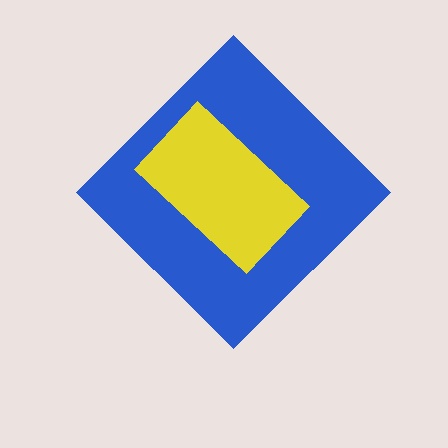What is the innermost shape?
The yellow rectangle.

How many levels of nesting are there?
2.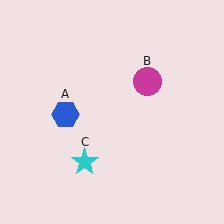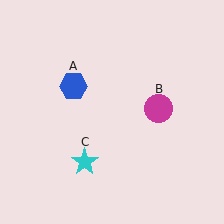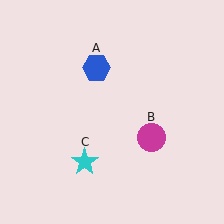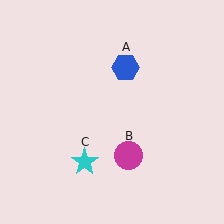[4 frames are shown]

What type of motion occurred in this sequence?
The blue hexagon (object A), magenta circle (object B) rotated clockwise around the center of the scene.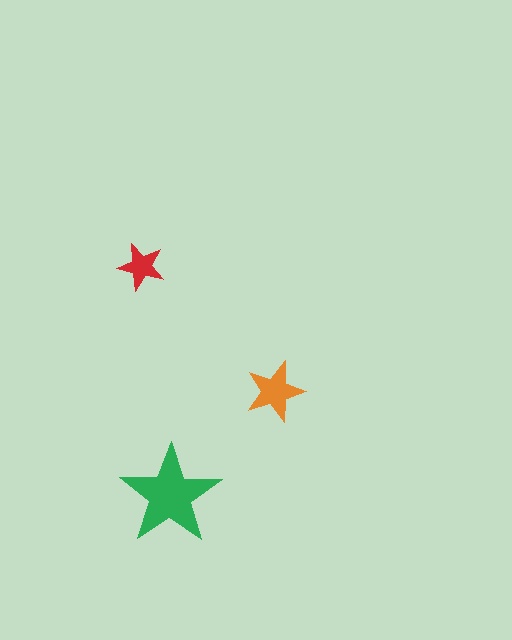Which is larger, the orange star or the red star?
The orange one.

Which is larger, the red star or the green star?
The green one.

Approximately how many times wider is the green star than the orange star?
About 1.5 times wider.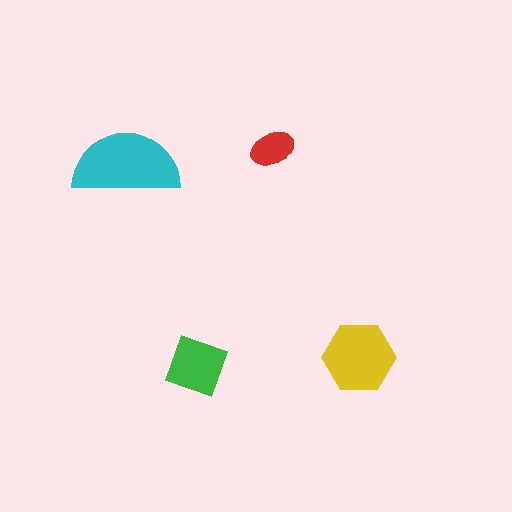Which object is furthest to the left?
The cyan semicircle is leftmost.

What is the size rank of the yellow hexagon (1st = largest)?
2nd.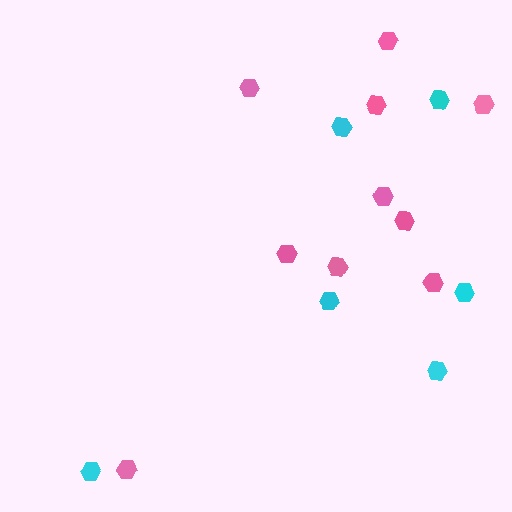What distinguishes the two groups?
There are 2 groups: one group of cyan hexagons (6) and one group of pink hexagons (10).